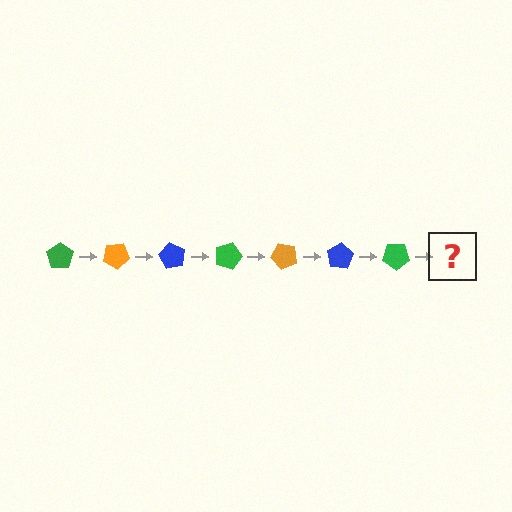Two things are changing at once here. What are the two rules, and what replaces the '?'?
The two rules are that it rotates 30 degrees each step and the color cycles through green, orange, and blue. The '?' should be an orange pentagon, rotated 210 degrees from the start.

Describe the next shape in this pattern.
It should be an orange pentagon, rotated 210 degrees from the start.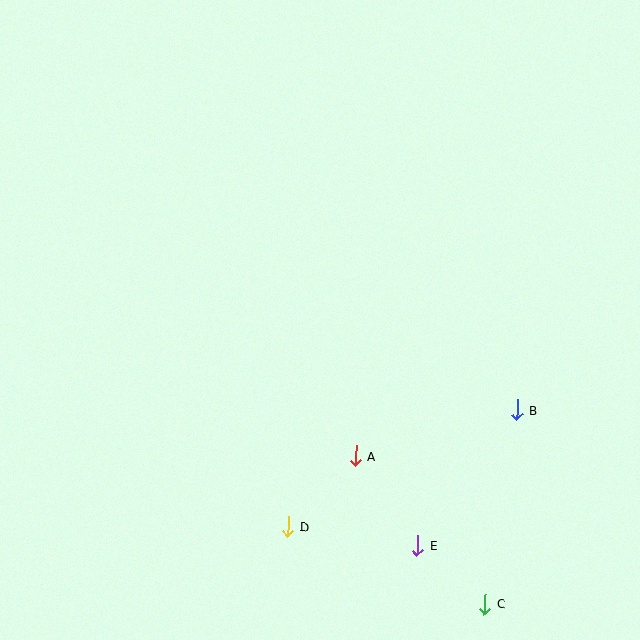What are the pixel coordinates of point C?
Point C is at (485, 604).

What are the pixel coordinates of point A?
Point A is at (356, 456).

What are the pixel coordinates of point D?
Point D is at (288, 526).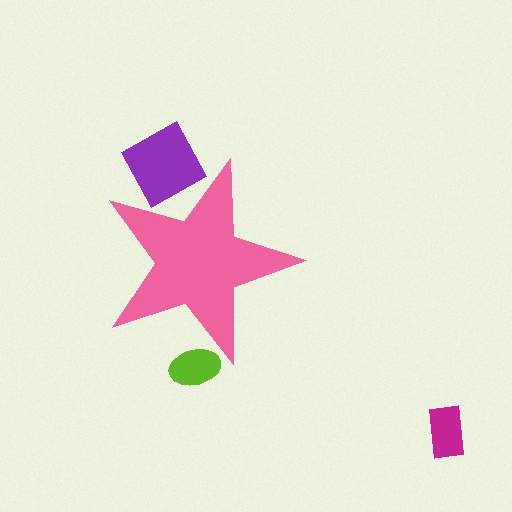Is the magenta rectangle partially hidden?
No, the magenta rectangle is fully visible.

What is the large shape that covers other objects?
A pink star.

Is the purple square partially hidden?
Yes, the purple square is partially hidden behind the pink star.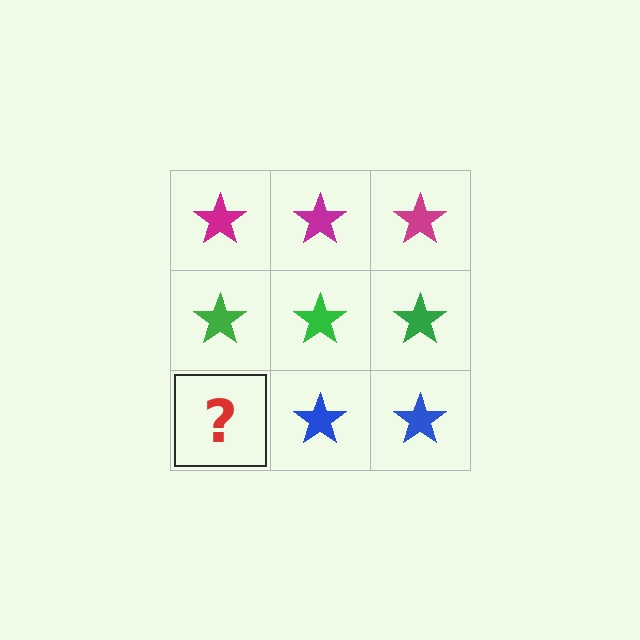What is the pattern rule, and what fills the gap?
The rule is that each row has a consistent color. The gap should be filled with a blue star.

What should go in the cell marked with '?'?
The missing cell should contain a blue star.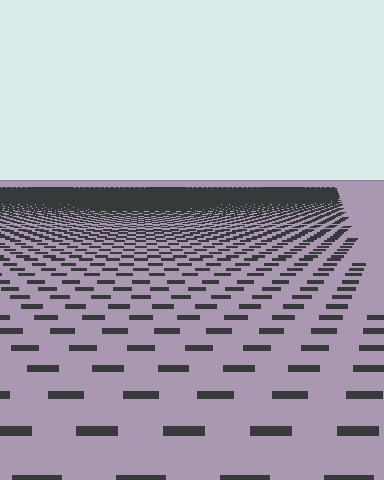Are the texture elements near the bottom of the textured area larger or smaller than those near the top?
Larger. Near the bottom, elements are closer to the viewer and appear at a bigger on-screen size.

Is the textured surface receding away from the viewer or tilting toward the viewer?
The surface is receding away from the viewer. Texture elements get smaller and denser toward the top.